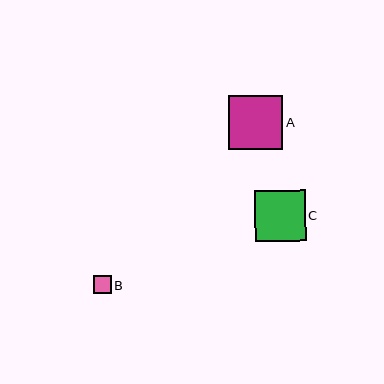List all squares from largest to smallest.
From largest to smallest: A, C, B.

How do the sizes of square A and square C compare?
Square A and square C are approximately the same size.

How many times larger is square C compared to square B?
Square C is approximately 2.8 times the size of square B.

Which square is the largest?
Square A is the largest with a size of approximately 54 pixels.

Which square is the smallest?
Square B is the smallest with a size of approximately 18 pixels.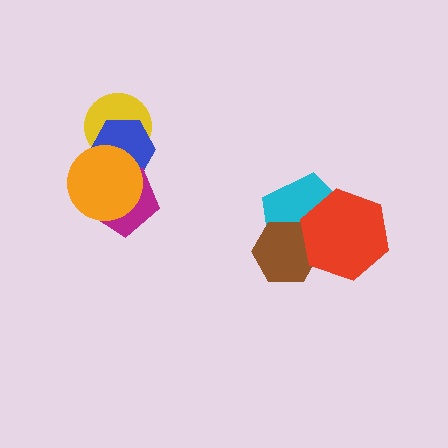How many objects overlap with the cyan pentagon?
2 objects overlap with the cyan pentagon.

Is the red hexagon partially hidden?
No, no other shape covers it.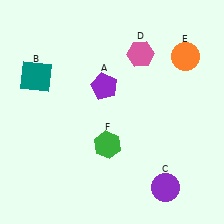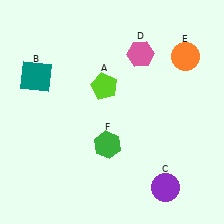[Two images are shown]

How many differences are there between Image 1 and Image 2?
There is 1 difference between the two images.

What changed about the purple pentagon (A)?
In Image 1, A is purple. In Image 2, it changed to lime.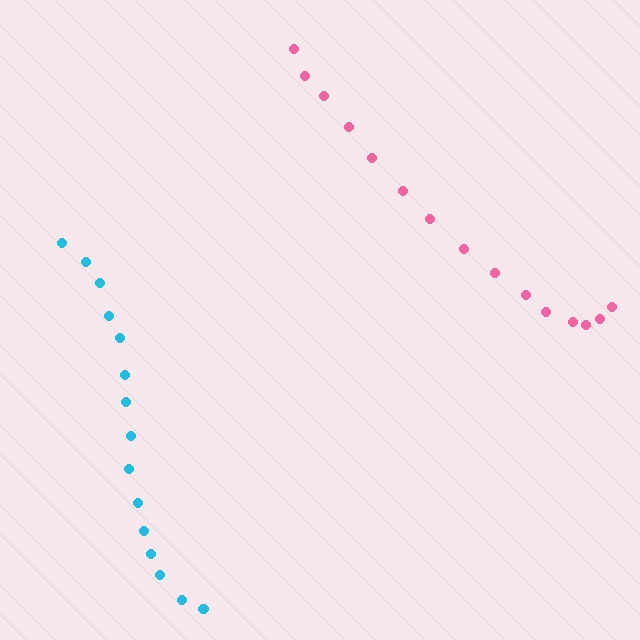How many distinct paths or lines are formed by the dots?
There are 2 distinct paths.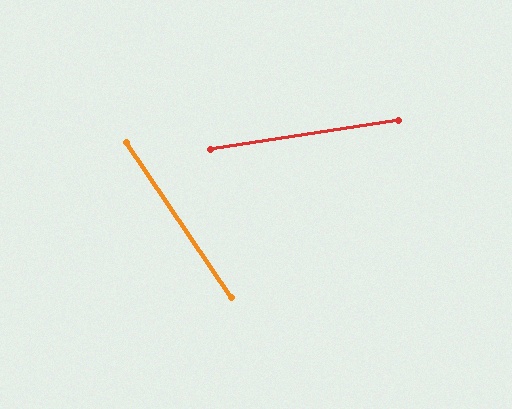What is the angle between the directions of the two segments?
Approximately 65 degrees.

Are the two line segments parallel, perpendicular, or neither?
Neither parallel nor perpendicular — they differ by about 65°.